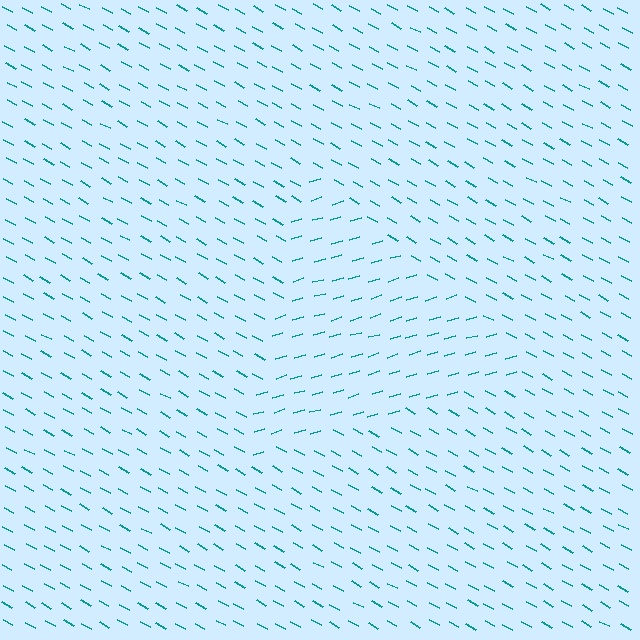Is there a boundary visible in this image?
Yes, there is a texture boundary formed by a change in line orientation.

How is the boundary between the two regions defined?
The boundary is defined purely by a change in line orientation (approximately 45 degrees difference). All lines are the same color and thickness.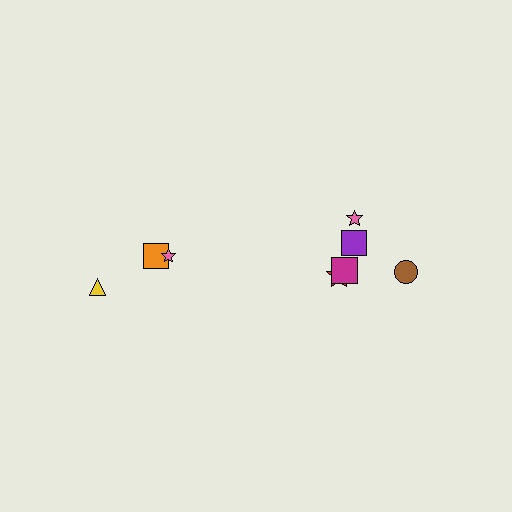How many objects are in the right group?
There are 5 objects.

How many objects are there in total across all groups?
There are 8 objects.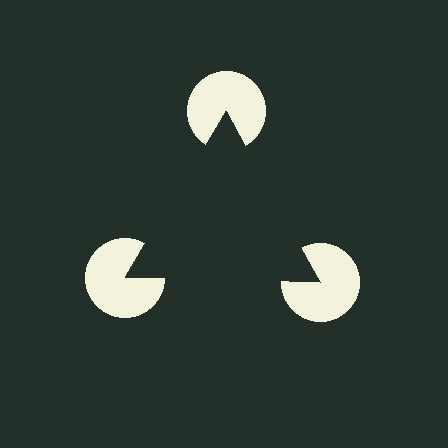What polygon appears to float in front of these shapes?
An illusory triangle — its edges are inferred from the aligned wedge cuts in the pac-man discs, not physically drawn.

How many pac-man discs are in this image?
There are 3 — one at each vertex of the illusory triangle.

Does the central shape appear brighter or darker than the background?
It typically appears slightly darker than the background, even though no actual brightness change is drawn.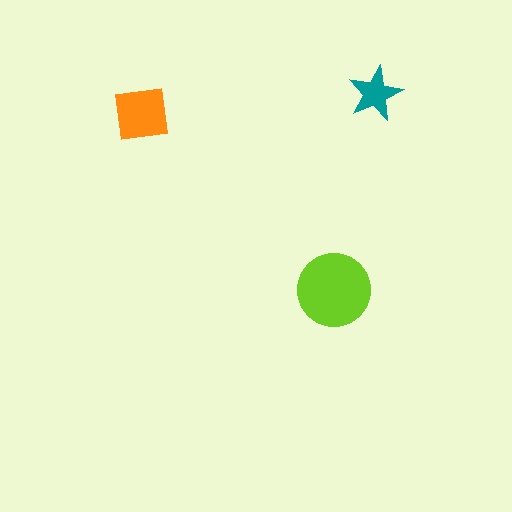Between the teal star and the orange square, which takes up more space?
The orange square.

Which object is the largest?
The lime circle.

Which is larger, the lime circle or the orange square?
The lime circle.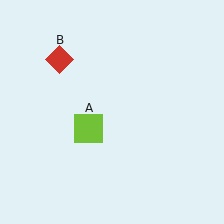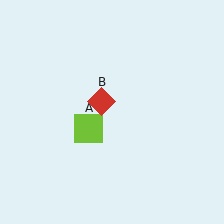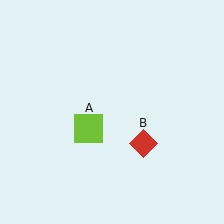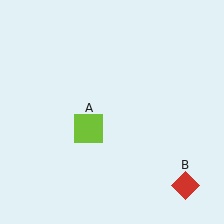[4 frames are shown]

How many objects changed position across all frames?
1 object changed position: red diamond (object B).